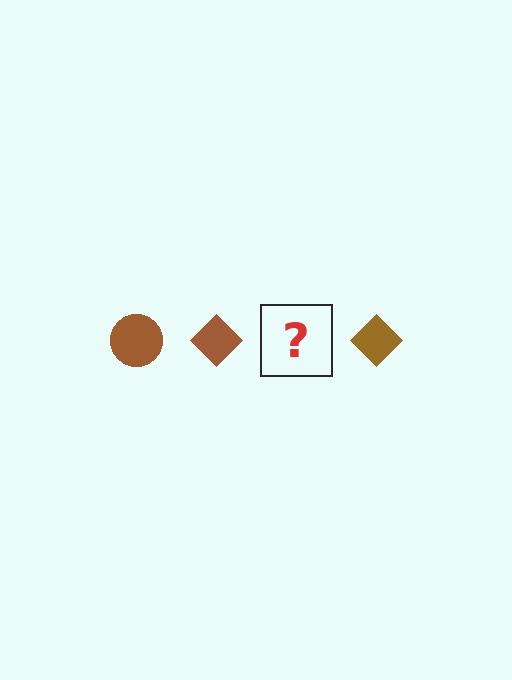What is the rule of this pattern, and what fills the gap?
The rule is that the pattern cycles through circle, diamond shapes in brown. The gap should be filled with a brown circle.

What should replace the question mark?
The question mark should be replaced with a brown circle.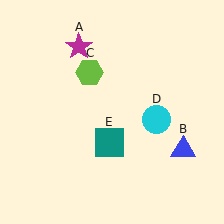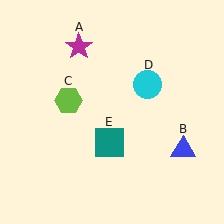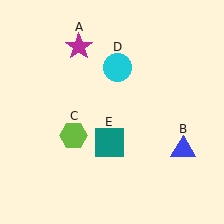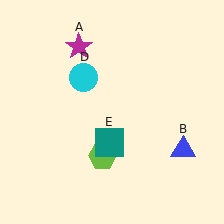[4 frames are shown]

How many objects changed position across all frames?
2 objects changed position: lime hexagon (object C), cyan circle (object D).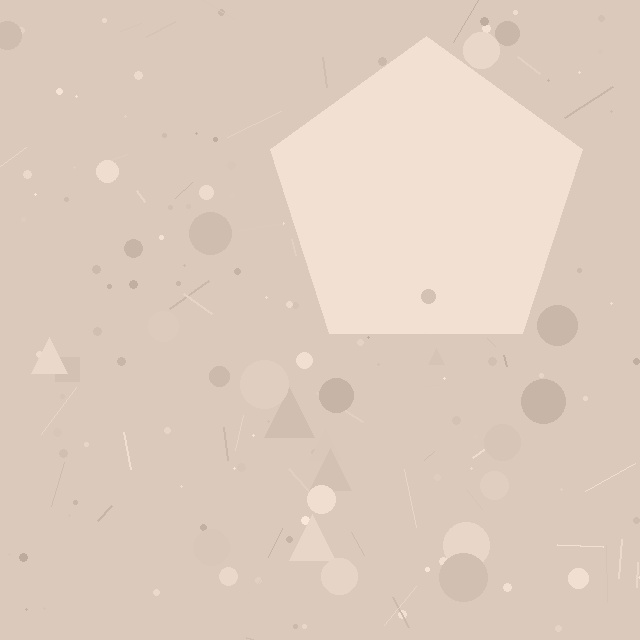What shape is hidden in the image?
A pentagon is hidden in the image.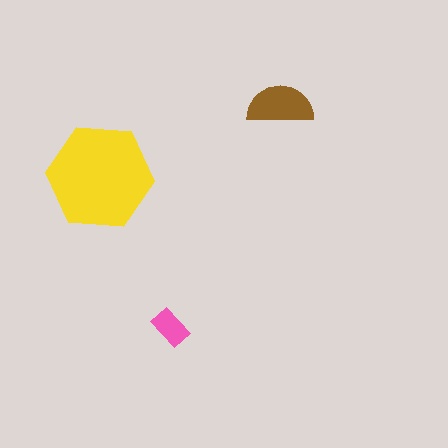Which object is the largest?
The yellow hexagon.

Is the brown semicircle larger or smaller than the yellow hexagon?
Smaller.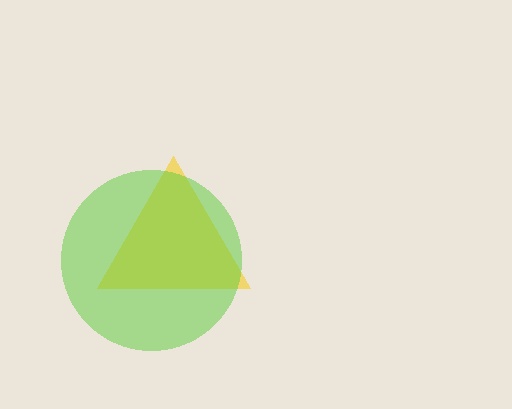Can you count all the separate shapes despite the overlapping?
Yes, there are 2 separate shapes.